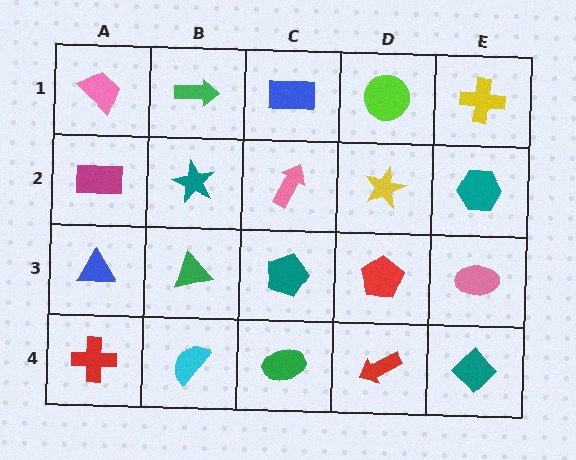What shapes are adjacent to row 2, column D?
A lime circle (row 1, column D), a red pentagon (row 3, column D), a pink arrow (row 2, column C), a teal hexagon (row 2, column E).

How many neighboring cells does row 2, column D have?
4.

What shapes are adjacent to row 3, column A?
A magenta rectangle (row 2, column A), a red cross (row 4, column A), a green triangle (row 3, column B).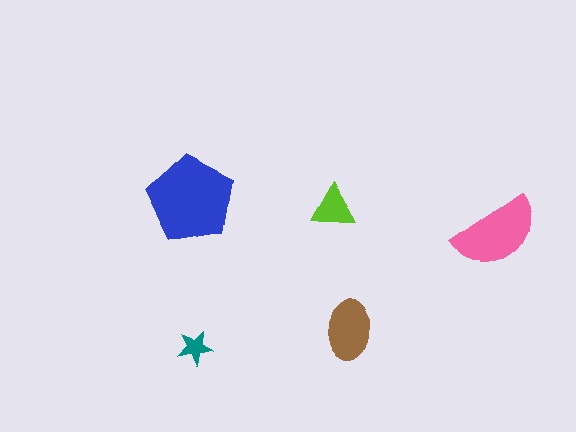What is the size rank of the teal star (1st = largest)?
5th.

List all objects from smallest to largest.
The teal star, the lime triangle, the brown ellipse, the pink semicircle, the blue pentagon.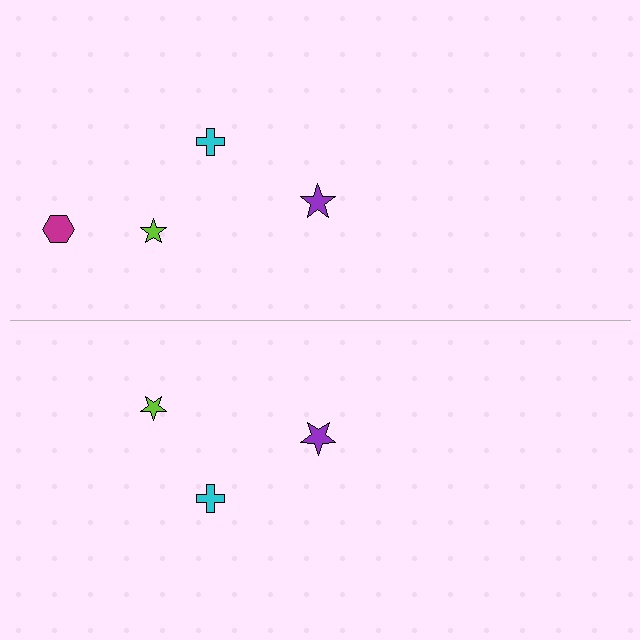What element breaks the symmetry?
A magenta hexagon is missing from the bottom side.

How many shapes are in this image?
There are 7 shapes in this image.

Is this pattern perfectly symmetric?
No, the pattern is not perfectly symmetric. A magenta hexagon is missing from the bottom side.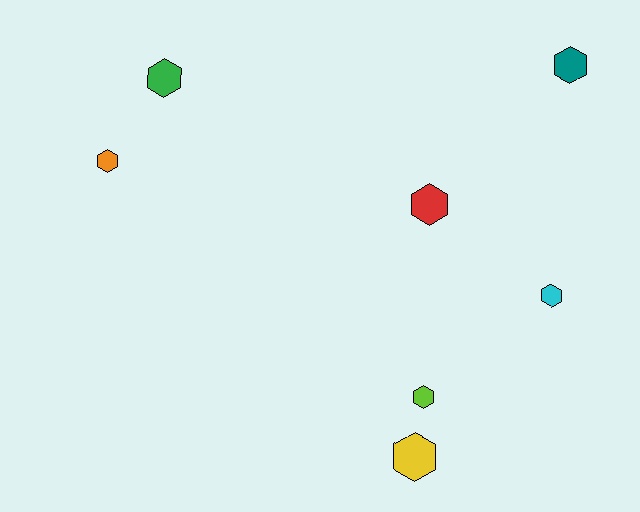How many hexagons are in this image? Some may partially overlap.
There are 7 hexagons.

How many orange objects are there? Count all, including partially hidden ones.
There is 1 orange object.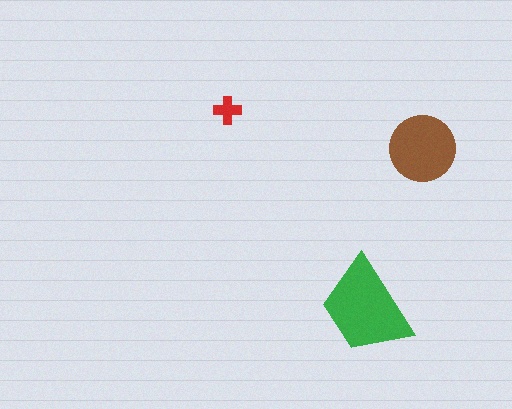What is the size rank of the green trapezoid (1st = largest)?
1st.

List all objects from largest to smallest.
The green trapezoid, the brown circle, the red cross.